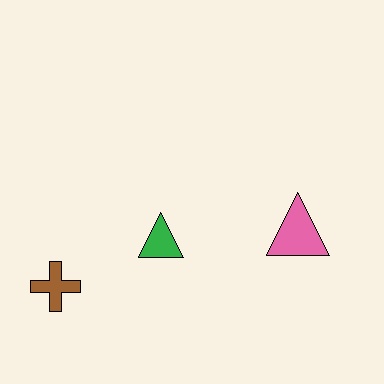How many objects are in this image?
There are 3 objects.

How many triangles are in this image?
There are 2 triangles.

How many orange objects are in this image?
There are no orange objects.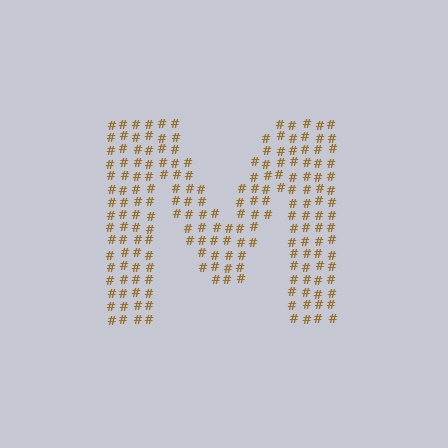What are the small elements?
The small elements are hash symbols.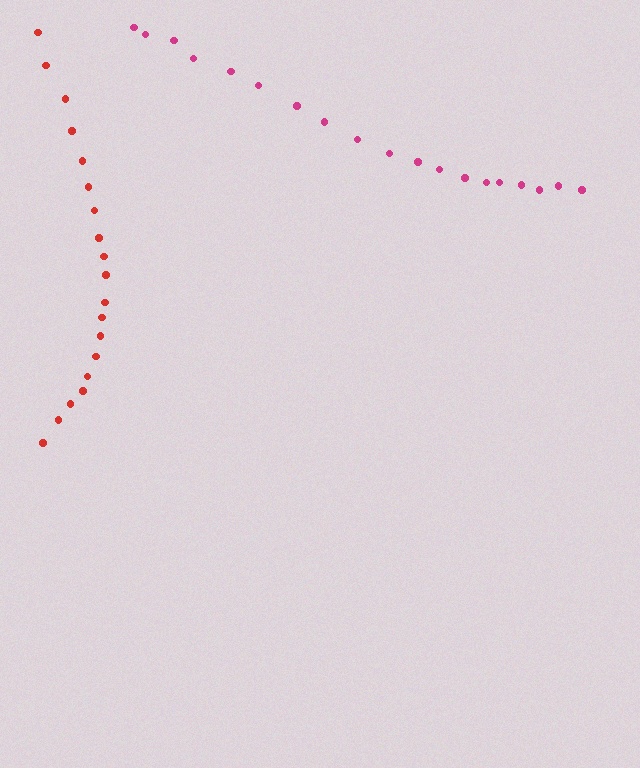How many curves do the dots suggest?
There are 2 distinct paths.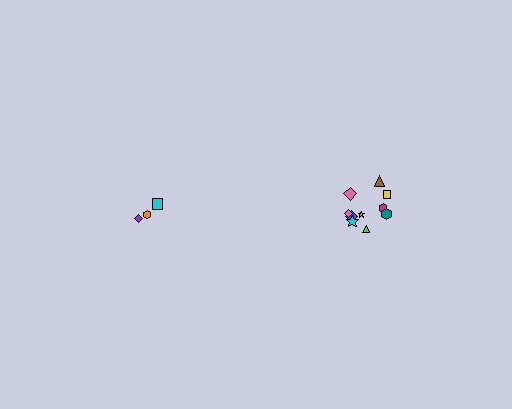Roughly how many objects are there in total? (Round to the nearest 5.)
Roughly 15 objects in total.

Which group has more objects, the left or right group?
The right group.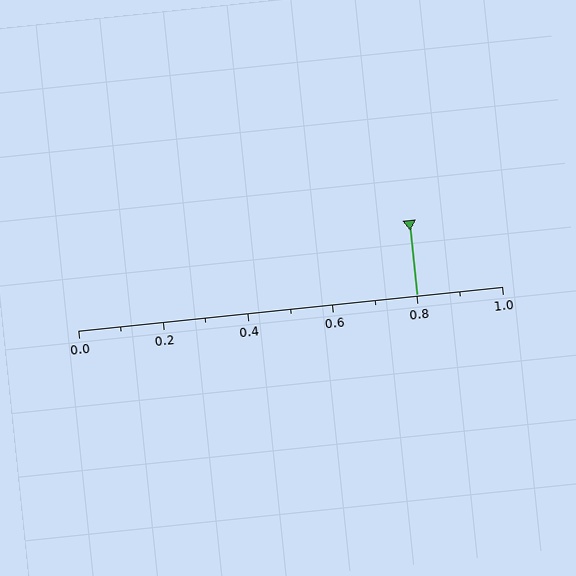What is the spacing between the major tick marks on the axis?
The major ticks are spaced 0.2 apart.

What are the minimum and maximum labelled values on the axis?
The axis runs from 0.0 to 1.0.